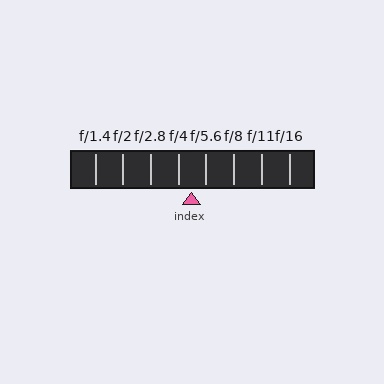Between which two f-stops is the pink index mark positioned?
The index mark is between f/4 and f/5.6.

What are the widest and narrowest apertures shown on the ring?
The widest aperture shown is f/1.4 and the narrowest is f/16.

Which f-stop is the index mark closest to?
The index mark is closest to f/4.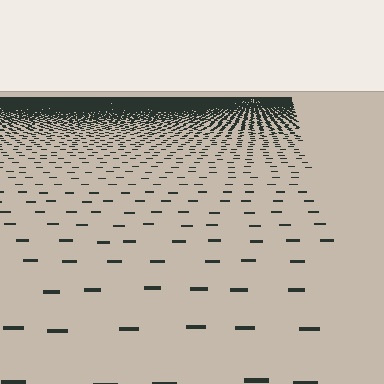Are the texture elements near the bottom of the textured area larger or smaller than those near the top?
Larger. Near the bottom, elements are closer to the viewer and appear at a bigger on-screen size.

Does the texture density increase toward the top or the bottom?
Density increases toward the top.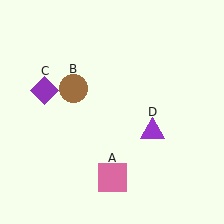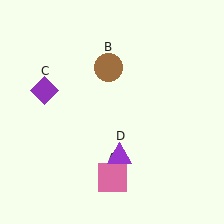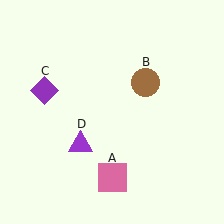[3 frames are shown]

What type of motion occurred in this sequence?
The brown circle (object B), purple triangle (object D) rotated clockwise around the center of the scene.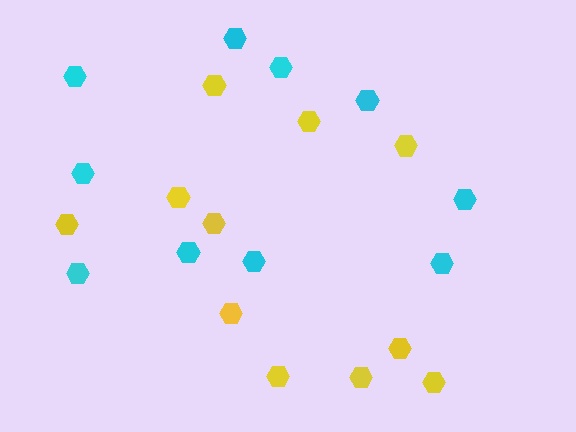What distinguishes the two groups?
There are 2 groups: one group of yellow hexagons (11) and one group of cyan hexagons (10).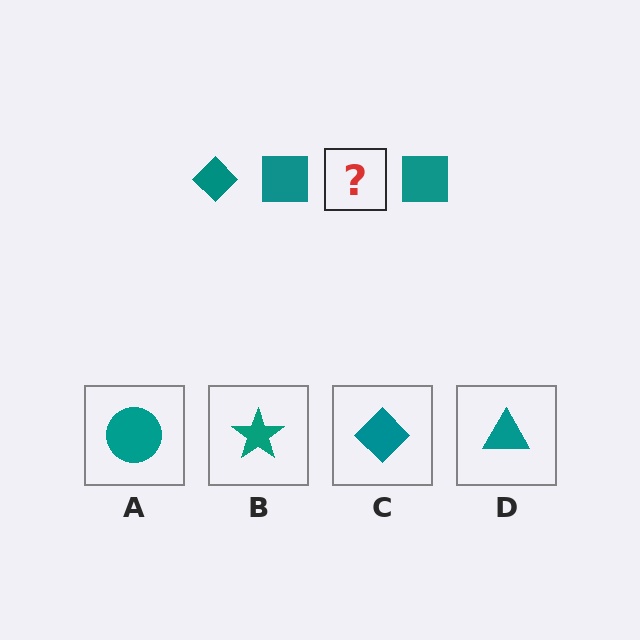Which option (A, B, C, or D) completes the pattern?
C.